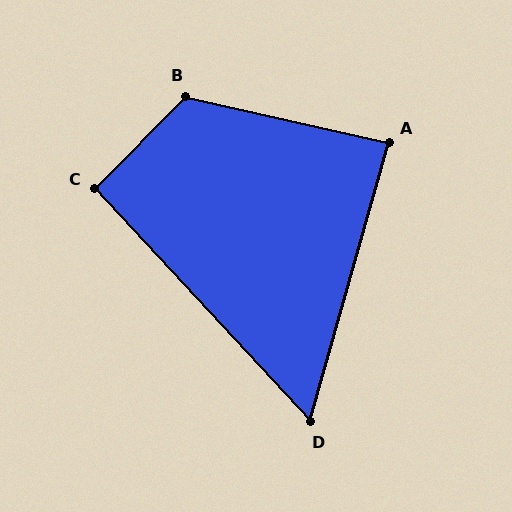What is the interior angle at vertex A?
Approximately 87 degrees (approximately right).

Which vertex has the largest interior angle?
B, at approximately 122 degrees.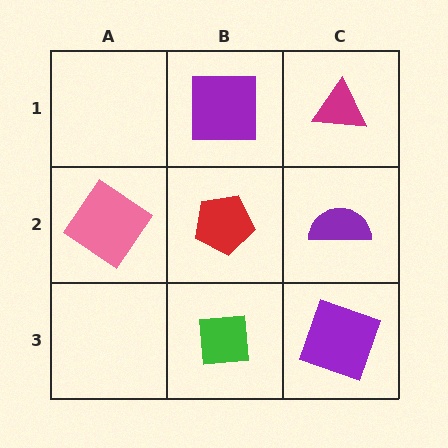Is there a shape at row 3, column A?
No, that cell is empty.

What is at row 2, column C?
A purple semicircle.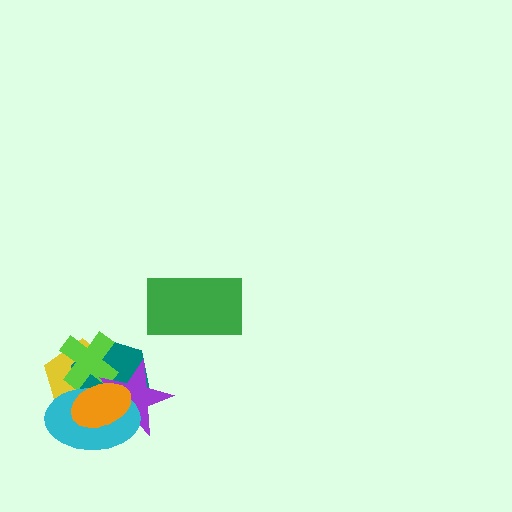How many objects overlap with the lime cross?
5 objects overlap with the lime cross.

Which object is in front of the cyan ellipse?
The orange ellipse is in front of the cyan ellipse.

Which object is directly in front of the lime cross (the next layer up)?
The purple star is directly in front of the lime cross.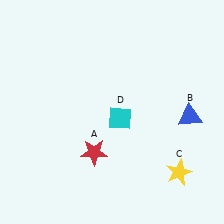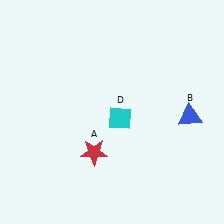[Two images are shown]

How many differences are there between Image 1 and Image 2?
There is 1 difference between the two images.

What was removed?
The yellow star (C) was removed in Image 2.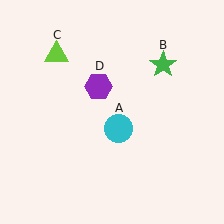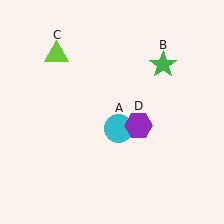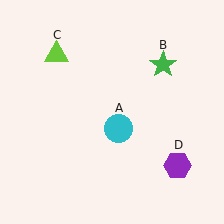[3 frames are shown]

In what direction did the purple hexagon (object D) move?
The purple hexagon (object D) moved down and to the right.